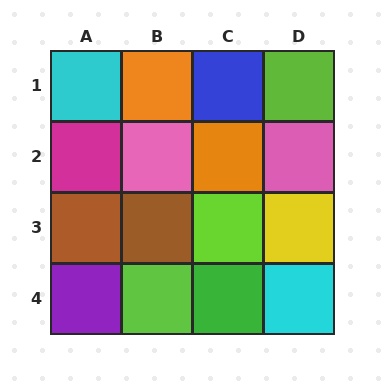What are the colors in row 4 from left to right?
Purple, lime, green, cyan.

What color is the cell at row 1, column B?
Orange.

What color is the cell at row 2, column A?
Magenta.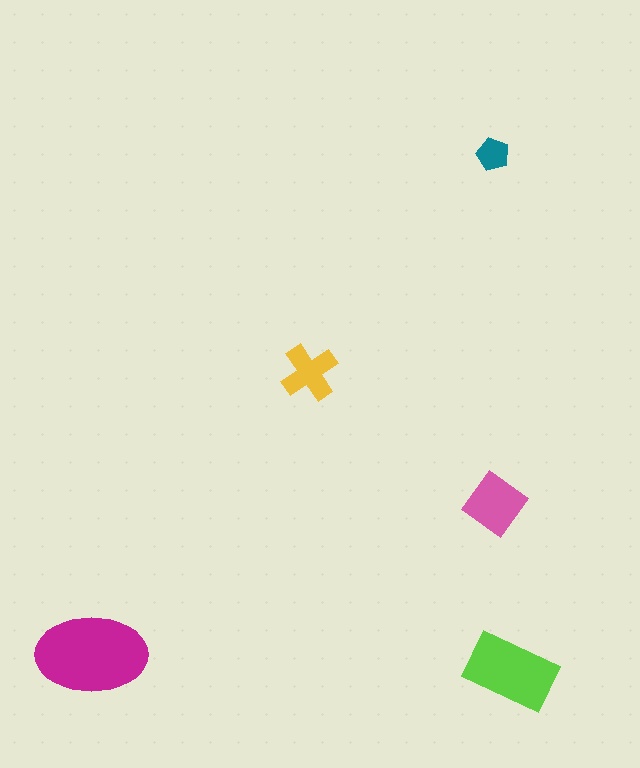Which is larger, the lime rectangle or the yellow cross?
The lime rectangle.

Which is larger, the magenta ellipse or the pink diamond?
The magenta ellipse.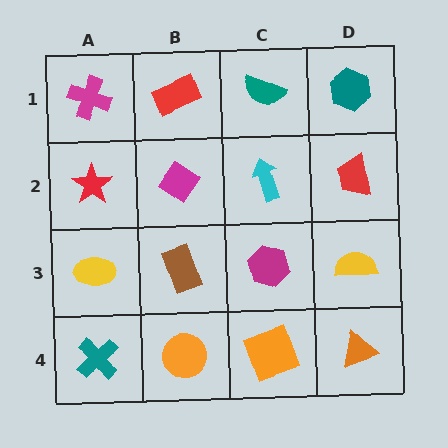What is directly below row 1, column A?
A red star.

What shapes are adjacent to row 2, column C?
A teal semicircle (row 1, column C), a magenta hexagon (row 3, column C), a magenta diamond (row 2, column B), a red trapezoid (row 2, column D).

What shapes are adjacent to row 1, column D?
A red trapezoid (row 2, column D), a teal semicircle (row 1, column C).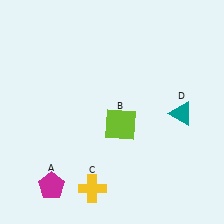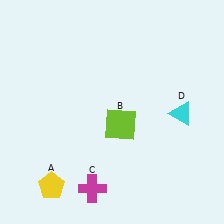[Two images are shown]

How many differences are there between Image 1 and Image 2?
There are 3 differences between the two images.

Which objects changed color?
A changed from magenta to yellow. C changed from yellow to magenta. D changed from teal to cyan.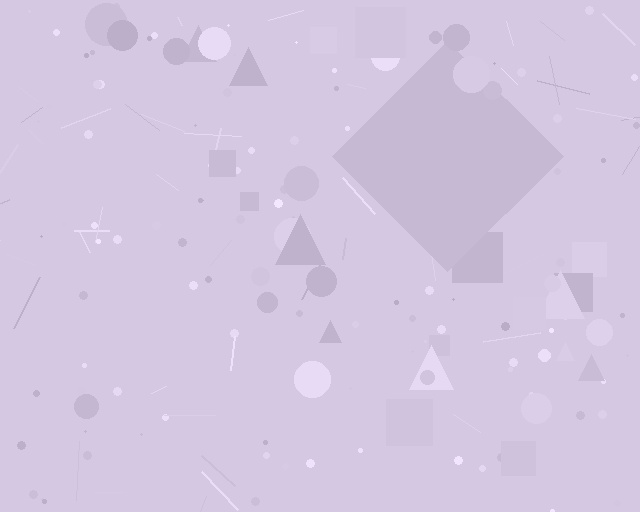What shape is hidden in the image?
A diamond is hidden in the image.